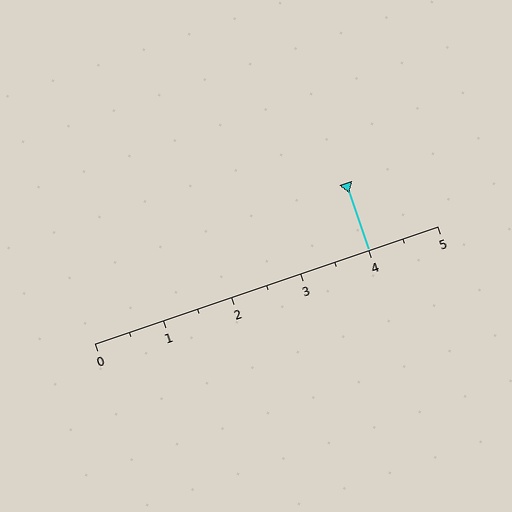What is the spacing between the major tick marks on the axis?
The major ticks are spaced 1 apart.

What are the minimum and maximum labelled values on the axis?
The axis runs from 0 to 5.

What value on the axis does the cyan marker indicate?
The marker indicates approximately 4.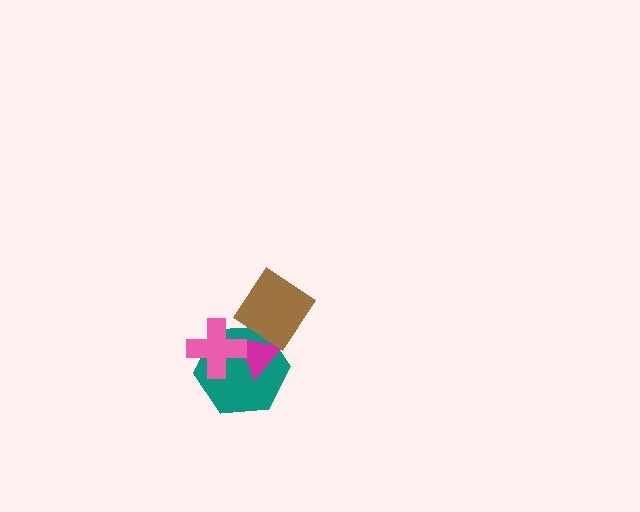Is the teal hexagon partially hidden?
Yes, it is partially covered by another shape.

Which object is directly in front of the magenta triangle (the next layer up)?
The brown diamond is directly in front of the magenta triangle.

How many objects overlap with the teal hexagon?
3 objects overlap with the teal hexagon.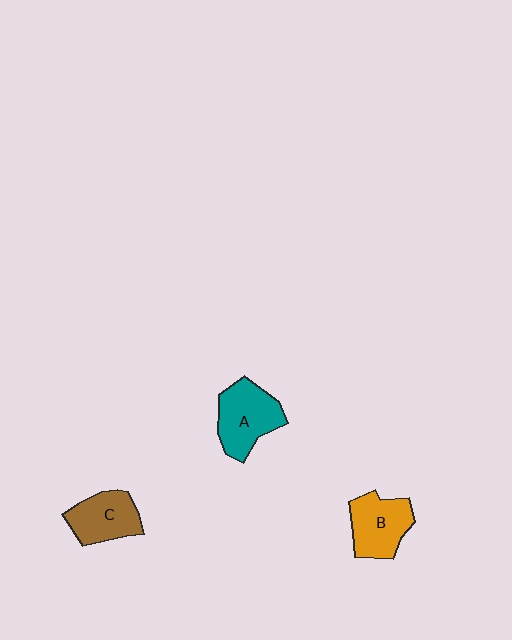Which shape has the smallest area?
Shape C (brown).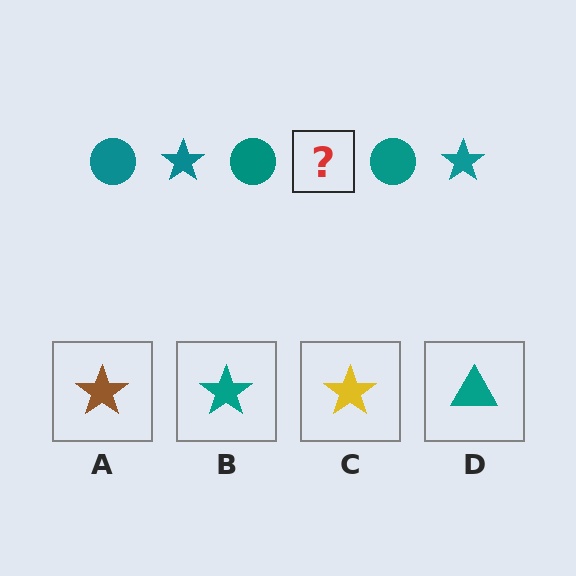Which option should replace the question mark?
Option B.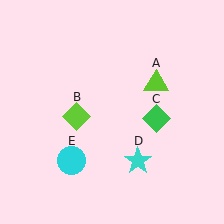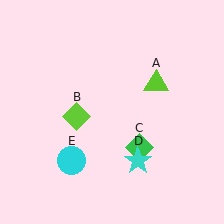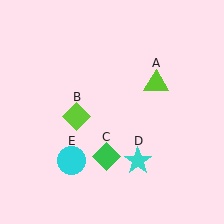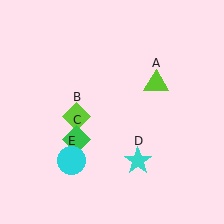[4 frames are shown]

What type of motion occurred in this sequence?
The green diamond (object C) rotated clockwise around the center of the scene.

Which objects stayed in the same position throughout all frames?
Lime triangle (object A) and lime diamond (object B) and cyan star (object D) and cyan circle (object E) remained stationary.